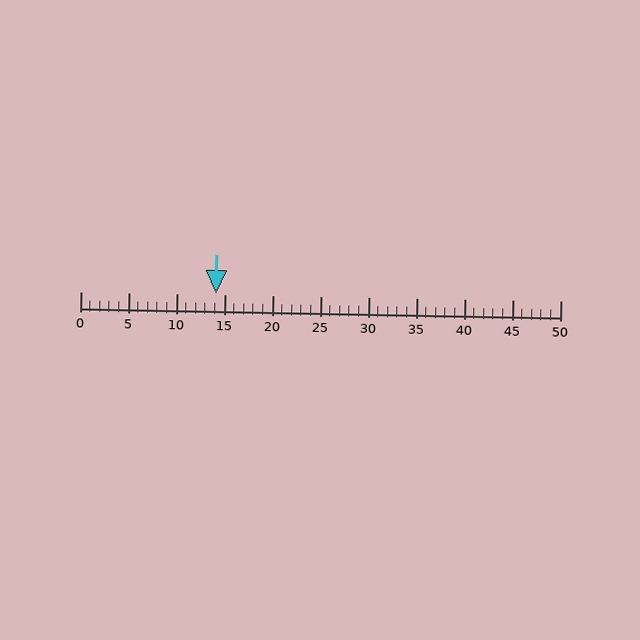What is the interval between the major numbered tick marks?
The major tick marks are spaced 5 units apart.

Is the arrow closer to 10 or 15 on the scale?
The arrow is closer to 15.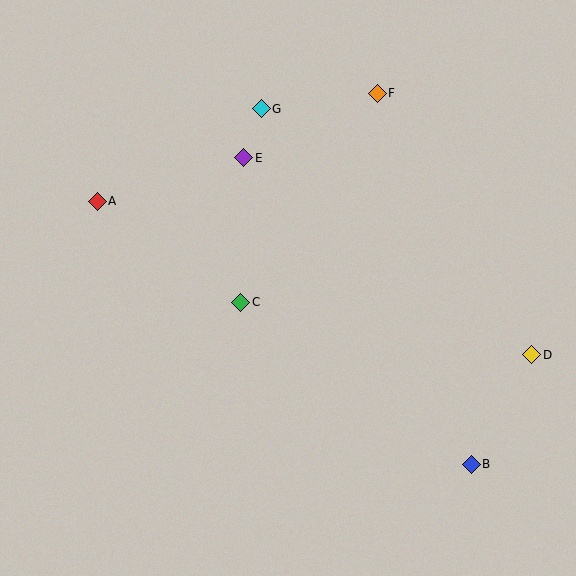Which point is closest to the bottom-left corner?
Point C is closest to the bottom-left corner.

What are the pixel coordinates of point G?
Point G is at (261, 109).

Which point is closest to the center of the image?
Point C at (241, 302) is closest to the center.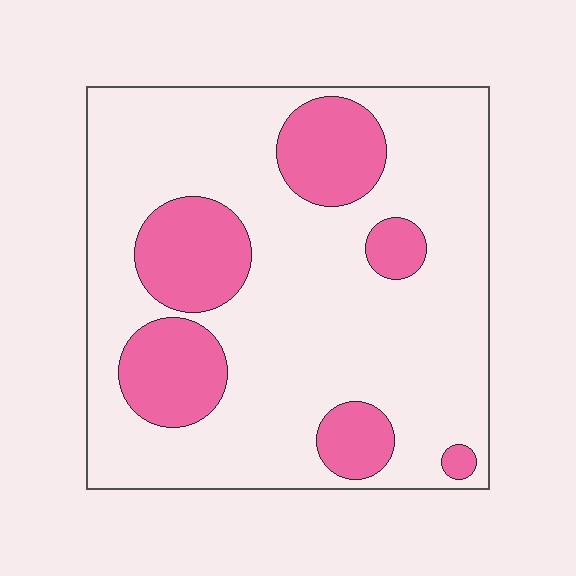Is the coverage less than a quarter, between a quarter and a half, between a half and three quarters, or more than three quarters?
Less than a quarter.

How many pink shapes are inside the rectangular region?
6.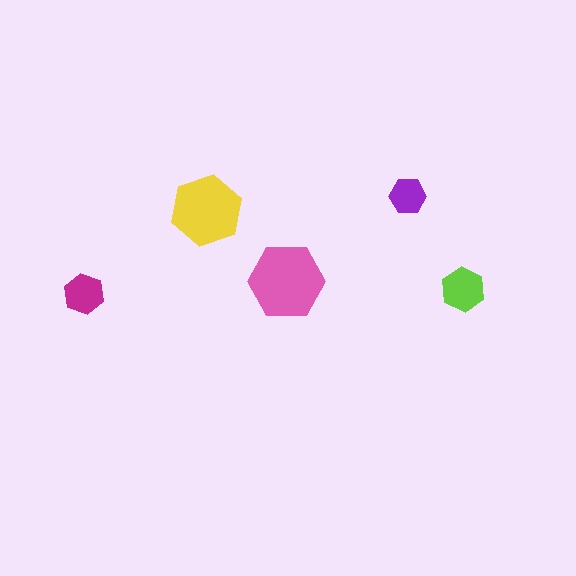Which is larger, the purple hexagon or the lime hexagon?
The lime one.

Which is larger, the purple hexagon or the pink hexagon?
The pink one.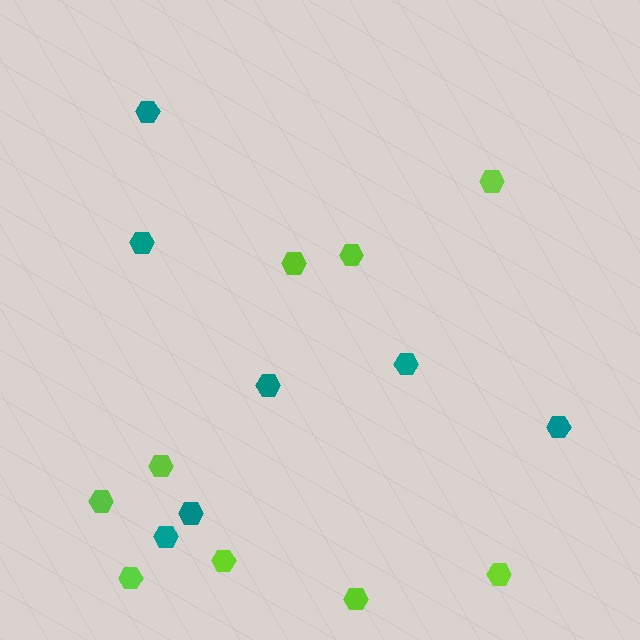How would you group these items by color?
There are 2 groups: one group of teal hexagons (7) and one group of lime hexagons (9).